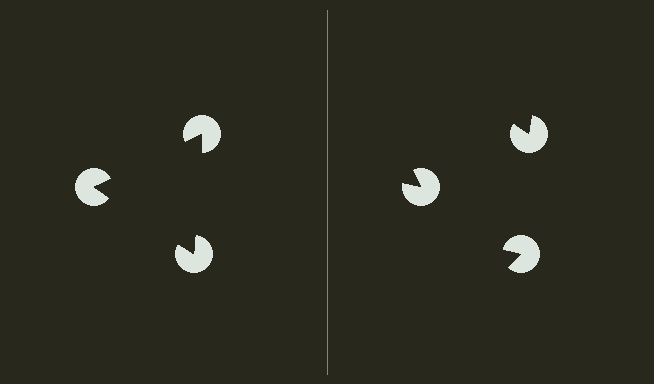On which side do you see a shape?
An illusory triangle appears on the left side. On the right side the wedge cuts are rotated, so no coherent shape forms.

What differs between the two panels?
The pac-man discs are positioned identically on both sides; only the wedge orientations differ. On the left they align to a triangle; on the right they are misaligned.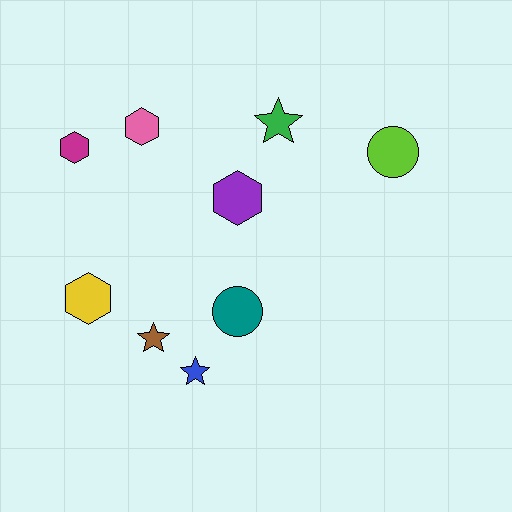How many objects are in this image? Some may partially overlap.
There are 9 objects.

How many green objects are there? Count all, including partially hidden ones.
There is 1 green object.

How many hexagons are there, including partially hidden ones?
There are 4 hexagons.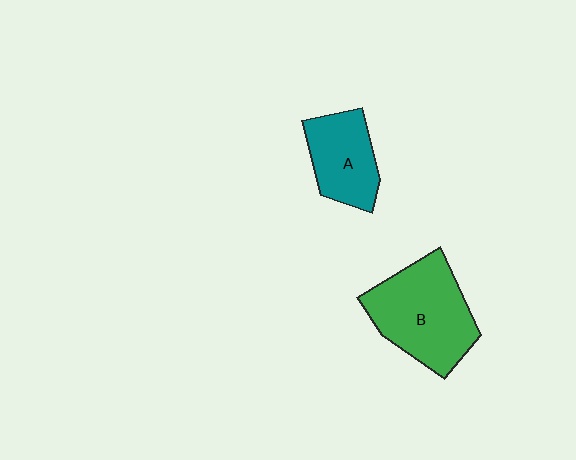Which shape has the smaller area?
Shape A (teal).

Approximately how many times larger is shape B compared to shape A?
Approximately 1.5 times.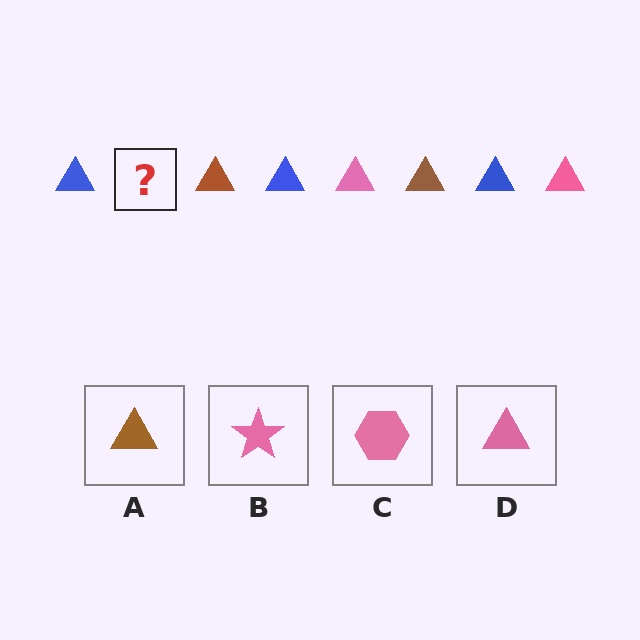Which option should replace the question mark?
Option D.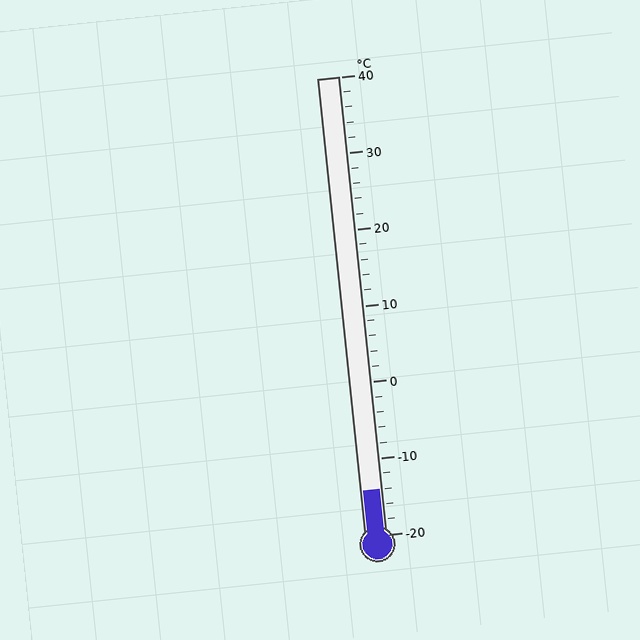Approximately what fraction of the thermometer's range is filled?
The thermometer is filled to approximately 10% of its range.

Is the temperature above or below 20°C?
The temperature is below 20°C.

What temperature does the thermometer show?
The thermometer shows approximately -14°C.